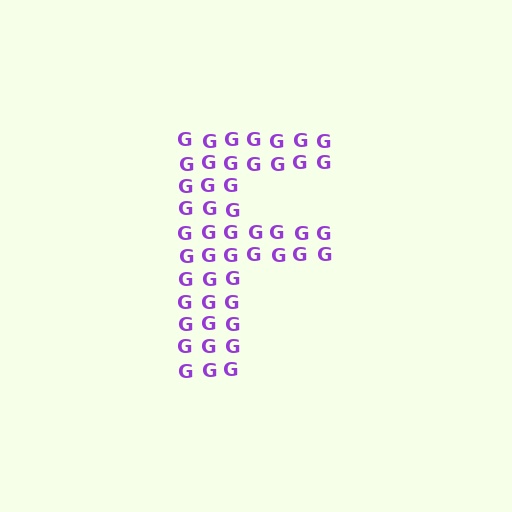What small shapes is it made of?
It is made of small letter G's.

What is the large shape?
The large shape is the letter F.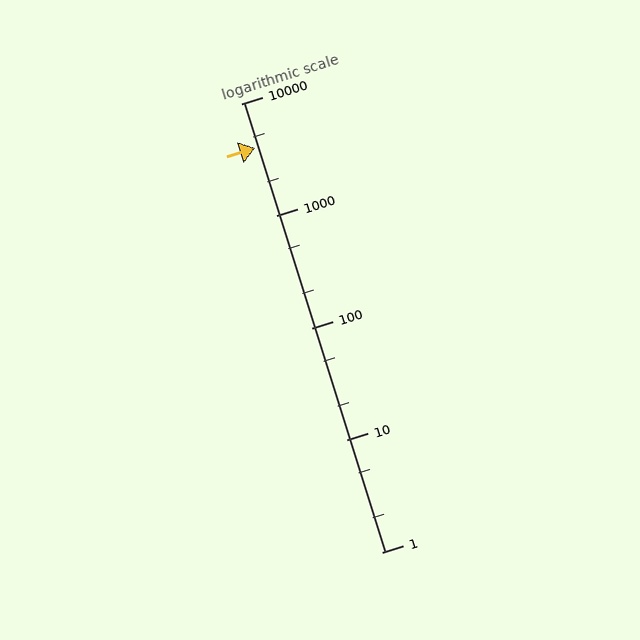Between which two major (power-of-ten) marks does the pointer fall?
The pointer is between 1000 and 10000.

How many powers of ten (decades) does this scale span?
The scale spans 4 decades, from 1 to 10000.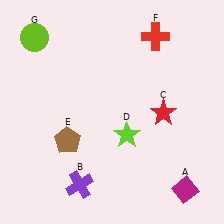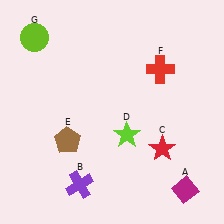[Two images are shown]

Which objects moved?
The objects that moved are: the red star (C), the red cross (F).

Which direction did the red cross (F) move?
The red cross (F) moved down.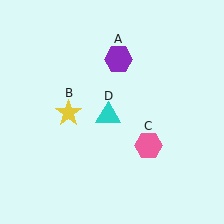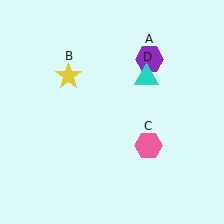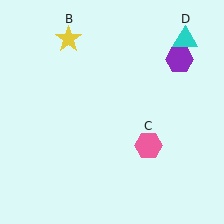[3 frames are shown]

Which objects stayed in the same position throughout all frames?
Pink hexagon (object C) remained stationary.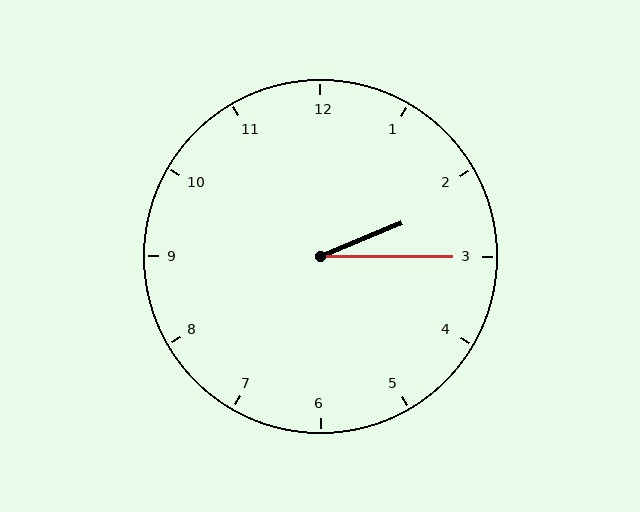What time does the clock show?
2:15.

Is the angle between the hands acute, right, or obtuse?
It is acute.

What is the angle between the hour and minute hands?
Approximately 22 degrees.